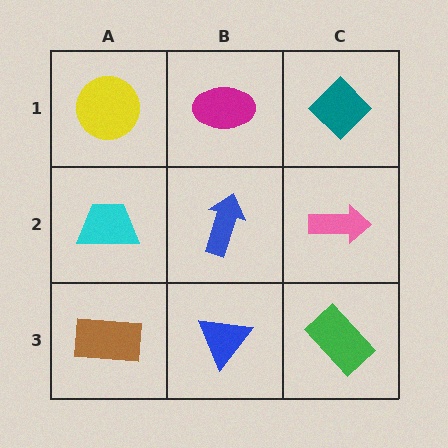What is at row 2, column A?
A cyan trapezoid.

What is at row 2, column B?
A blue arrow.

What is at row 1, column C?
A teal diamond.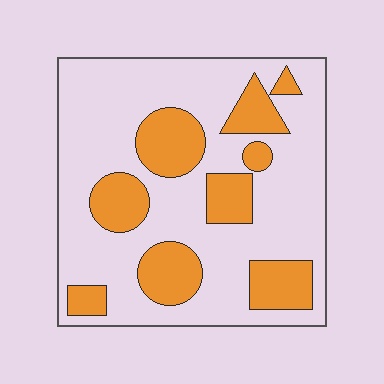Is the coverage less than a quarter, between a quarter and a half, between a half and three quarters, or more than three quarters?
Between a quarter and a half.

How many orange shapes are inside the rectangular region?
9.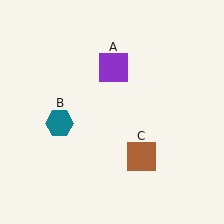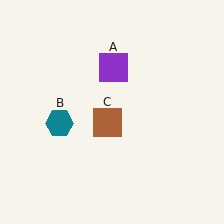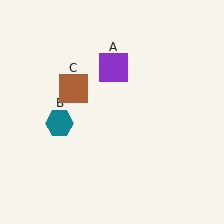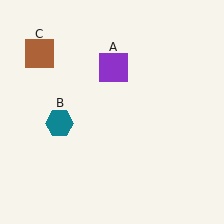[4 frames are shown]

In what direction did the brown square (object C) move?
The brown square (object C) moved up and to the left.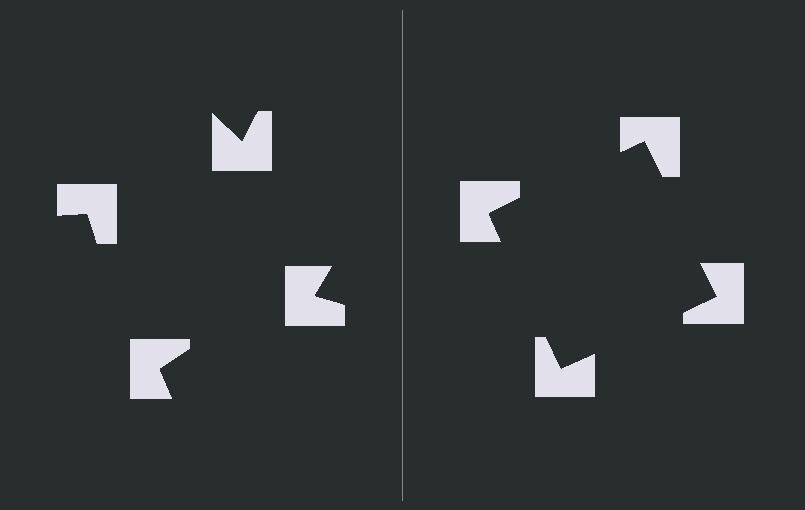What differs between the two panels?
The notched squares are positioned identically on both sides; only the wedge orientations differ. On the right they align to a square; on the left they are misaligned.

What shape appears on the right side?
An illusory square.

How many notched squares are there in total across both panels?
8 — 4 on each side.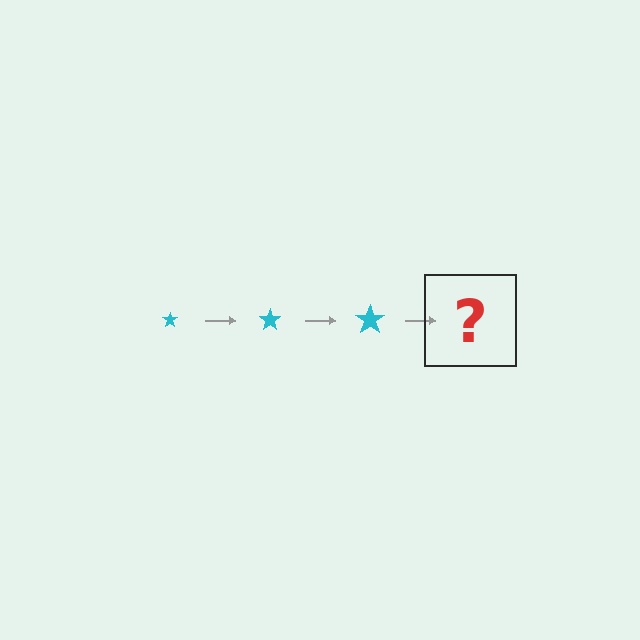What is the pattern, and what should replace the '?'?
The pattern is that the star gets progressively larger each step. The '?' should be a cyan star, larger than the previous one.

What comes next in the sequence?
The next element should be a cyan star, larger than the previous one.